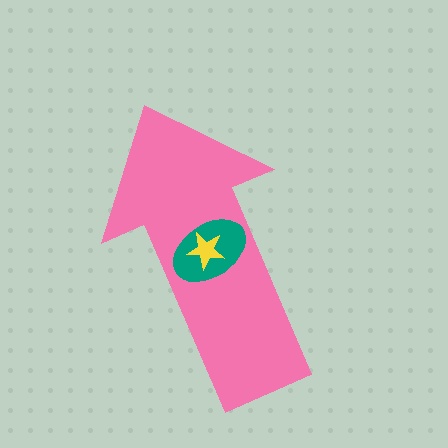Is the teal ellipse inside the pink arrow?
Yes.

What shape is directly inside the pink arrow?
The teal ellipse.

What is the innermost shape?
The yellow star.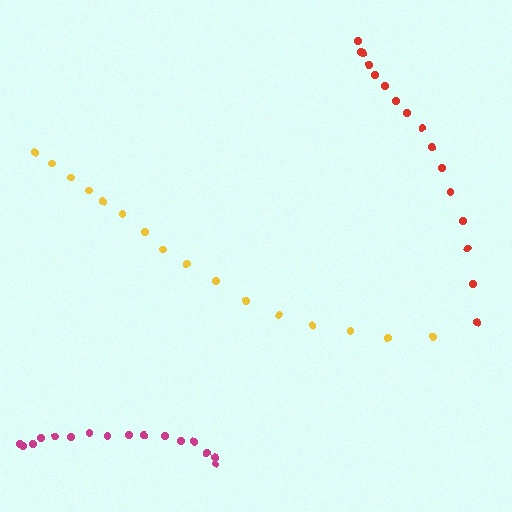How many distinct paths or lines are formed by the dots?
There are 3 distinct paths.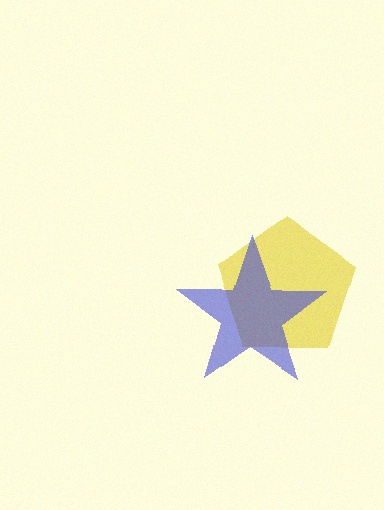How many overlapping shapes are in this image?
There are 2 overlapping shapes in the image.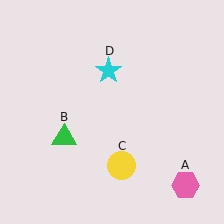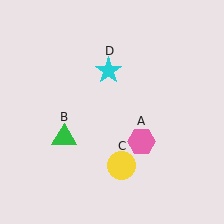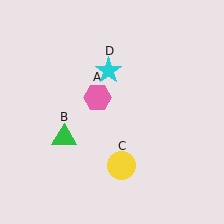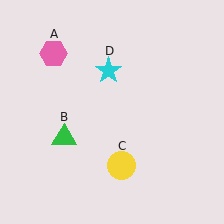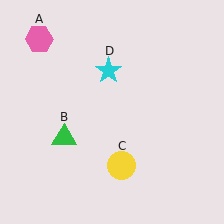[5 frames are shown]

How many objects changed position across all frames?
1 object changed position: pink hexagon (object A).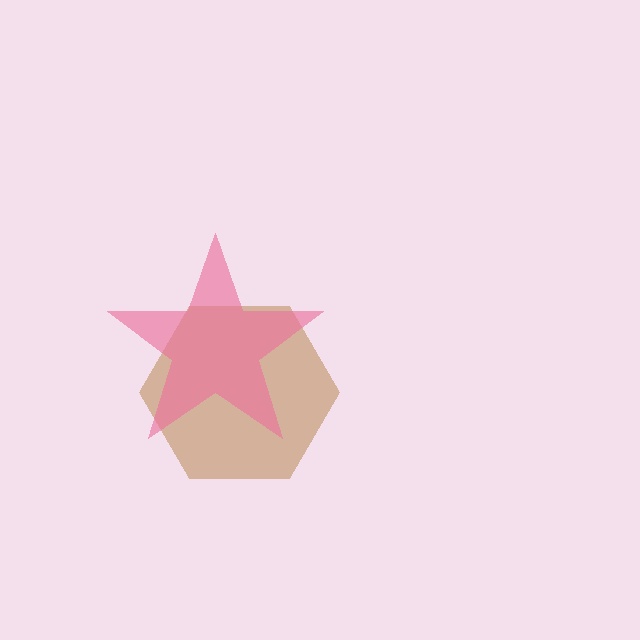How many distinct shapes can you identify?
There are 2 distinct shapes: a brown hexagon, a pink star.